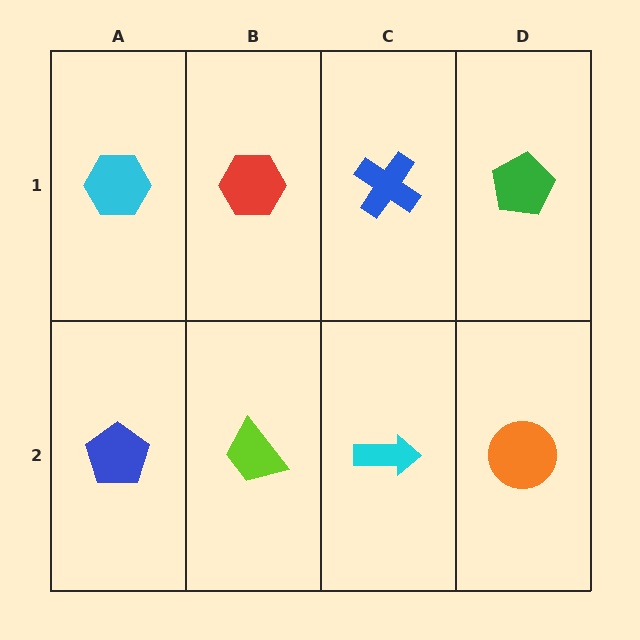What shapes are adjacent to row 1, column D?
An orange circle (row 2, column D), a blue cross (row 1, column C).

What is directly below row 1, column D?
An orange circle.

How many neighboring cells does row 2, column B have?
3.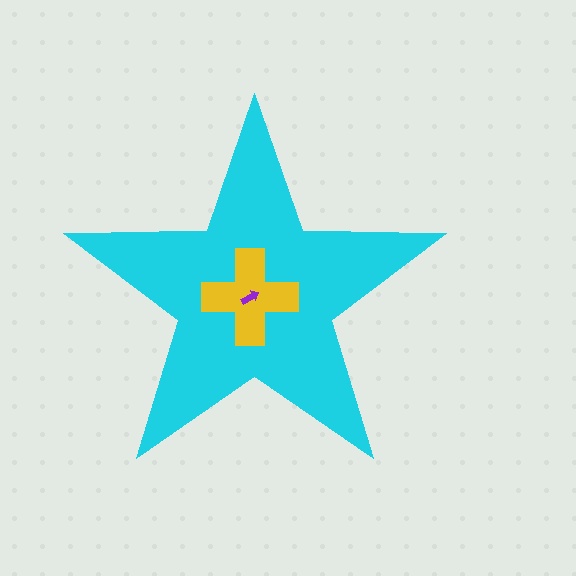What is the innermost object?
The purple arrow.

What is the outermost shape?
The cyan star.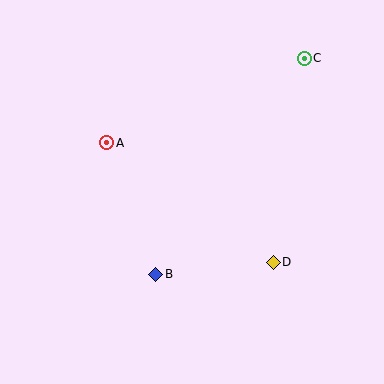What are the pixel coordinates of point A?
Point A is at (107, 143).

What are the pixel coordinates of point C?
Point C is at (304, 58).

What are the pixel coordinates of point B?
Point B is at (156, 274).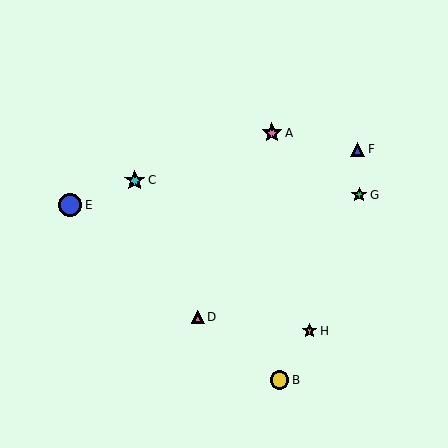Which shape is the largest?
The blue circle (labeled E) is the largest.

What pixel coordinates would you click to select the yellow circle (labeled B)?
Click at (280, 380) to select the yellow circle B.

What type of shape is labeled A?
Shape A is a pink star.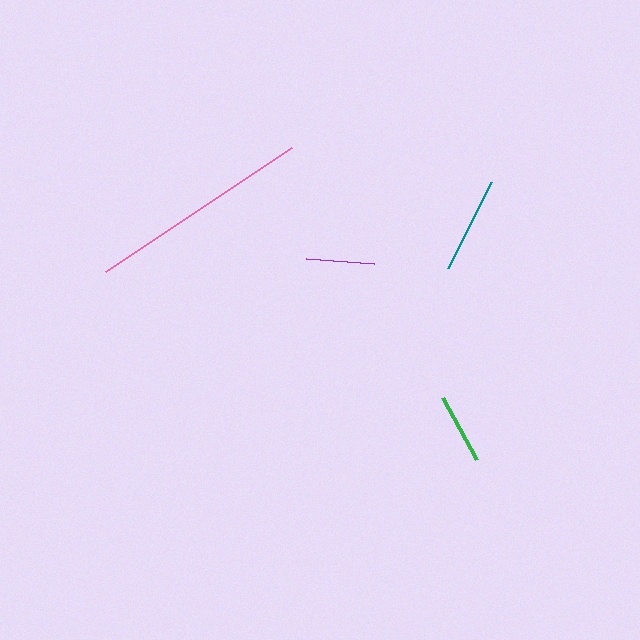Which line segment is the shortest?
The purple line is the shortest at approximately 68 pixels.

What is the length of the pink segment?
The pink segment is approximately 223 pixels long.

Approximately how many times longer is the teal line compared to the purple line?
The teal line is approximately 1.4 times the length of the purple line.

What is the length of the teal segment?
The teal segment is approximately 96 pixels long.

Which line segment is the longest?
The pink line is the longest at approximately 223 pixels.